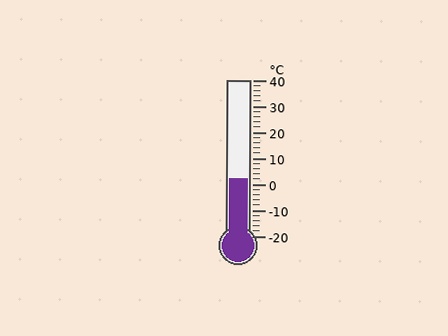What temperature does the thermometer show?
The thermometer shows approximately 2°C.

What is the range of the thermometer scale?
The thermometer scale ranges from -20°C to 40°C.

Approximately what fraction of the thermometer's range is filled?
The thermometer is filled to approximately 35% of its range.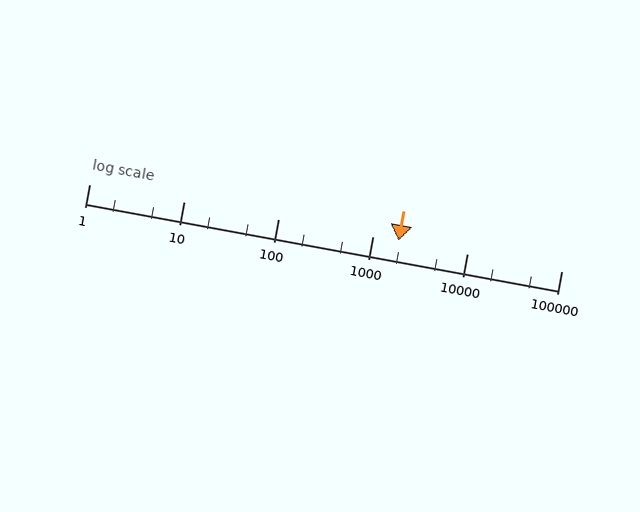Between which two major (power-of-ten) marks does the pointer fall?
The pointer is between 1000 and 10000.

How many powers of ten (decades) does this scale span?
The scale spans 5 decades, from 1 to 100000.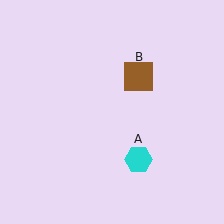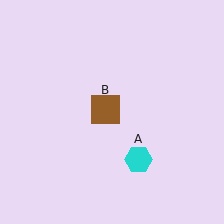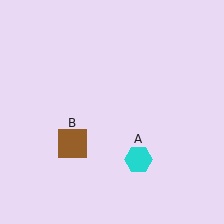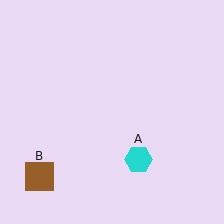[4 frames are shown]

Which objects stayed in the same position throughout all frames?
Cyan hexagon (object A) remained stationary.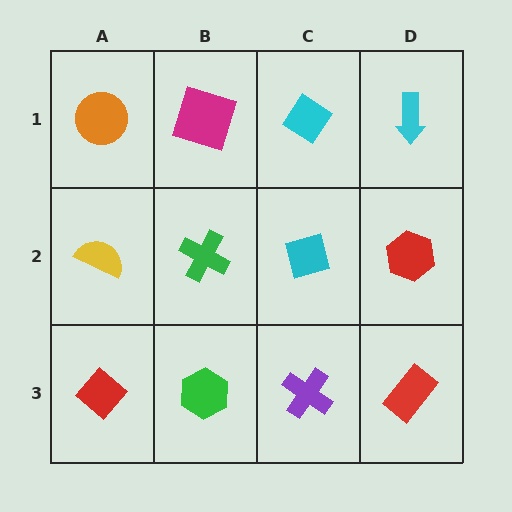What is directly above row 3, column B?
A green cross.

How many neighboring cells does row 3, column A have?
2.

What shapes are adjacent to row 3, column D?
A red hexagon (row 2, column D), a purple cross (row 3, column C).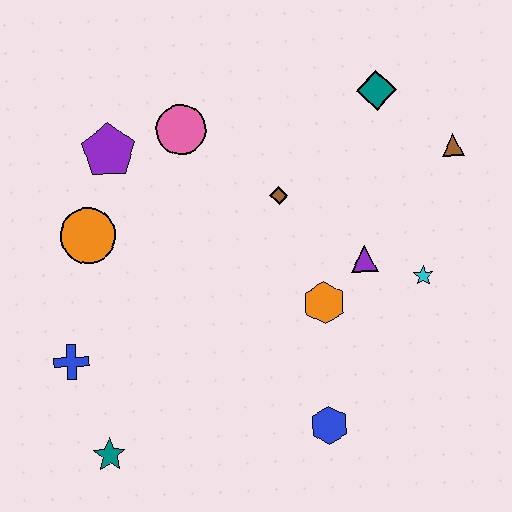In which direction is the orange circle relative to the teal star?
The orange circle is above the teal star.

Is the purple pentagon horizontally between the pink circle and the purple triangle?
No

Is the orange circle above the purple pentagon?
No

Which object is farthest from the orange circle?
The brown triangle is farthest from the orange circle.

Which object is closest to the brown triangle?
The teal diamond is closest to the brown triangle.